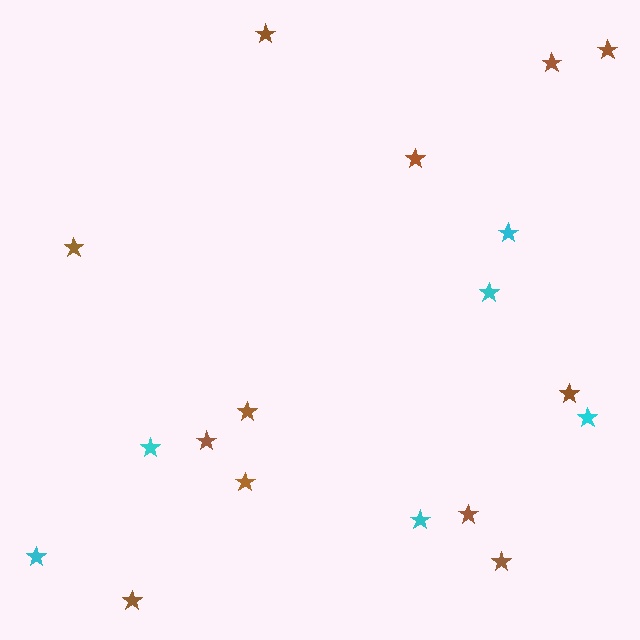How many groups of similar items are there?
There are 2 groups: one group of brown stars (12) and one group of cyan stars (6).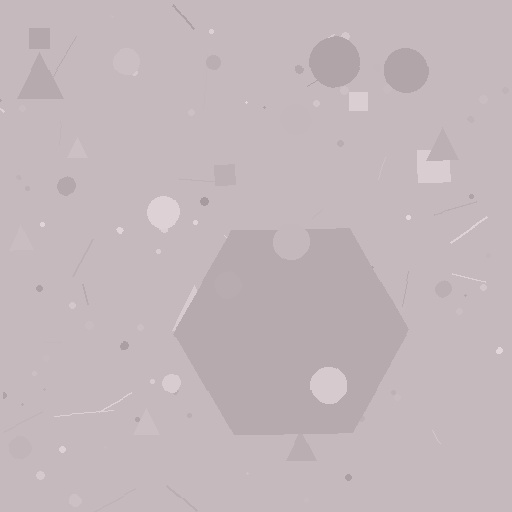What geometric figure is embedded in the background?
A hexagon is embedded in the background.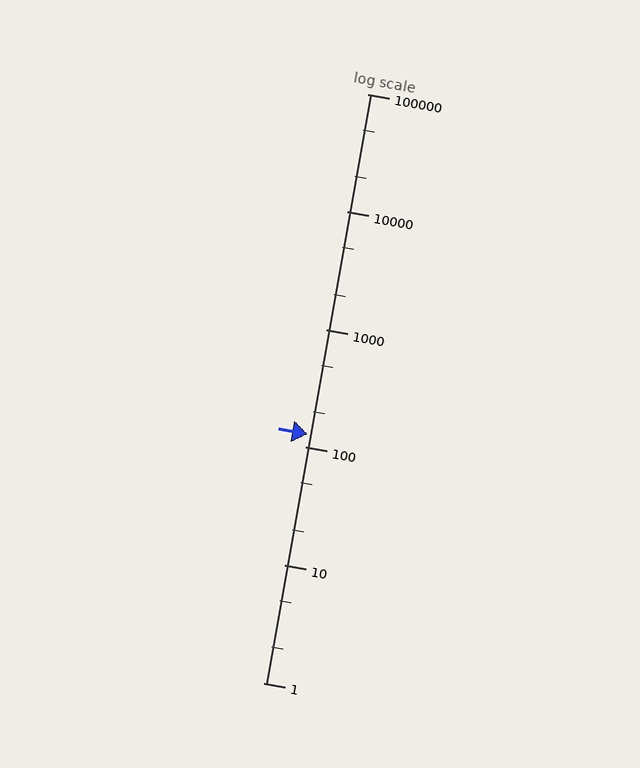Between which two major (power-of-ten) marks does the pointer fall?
The pointer is between 100 and 1000.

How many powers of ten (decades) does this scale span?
The scale spans 5 decades, from 1 to 100000.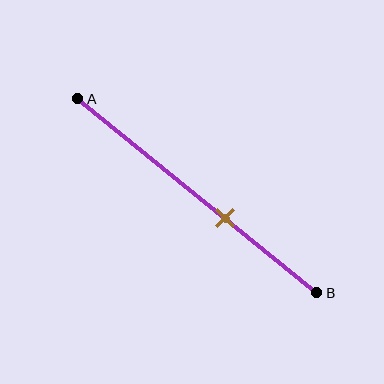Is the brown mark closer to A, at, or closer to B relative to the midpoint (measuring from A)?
The brown mark is closer to point B than the midpoint of segment AB.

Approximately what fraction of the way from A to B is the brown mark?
The brown mark is approximately 60% of the way from A to B.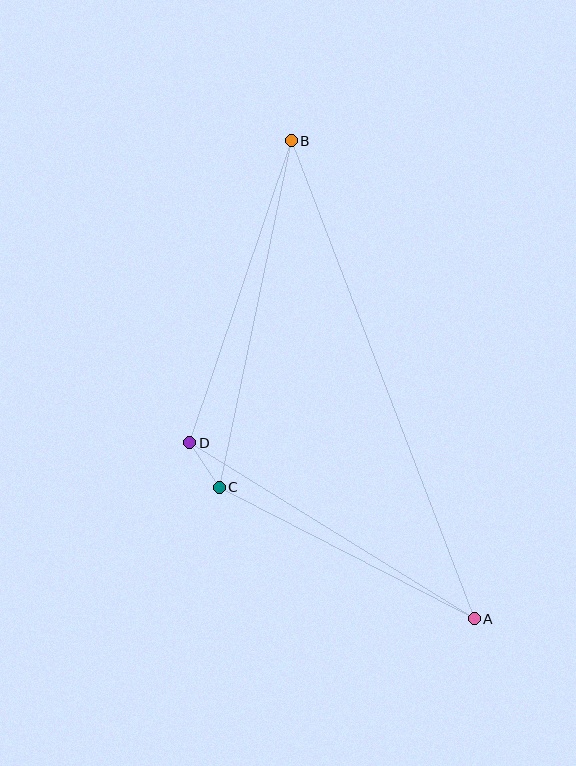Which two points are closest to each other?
Points C and D are closest to each other.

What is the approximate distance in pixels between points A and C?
The distance between A and C is approximately 287 pixels.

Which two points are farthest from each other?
Points A and B are farthest from each other.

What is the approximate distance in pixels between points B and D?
The distance between B and D is approximately 318 pixels.